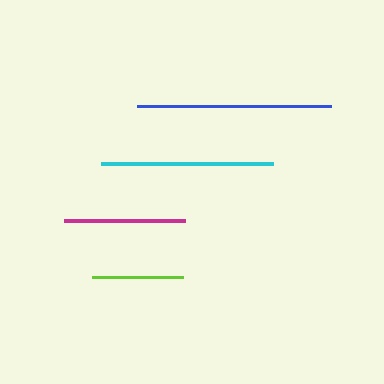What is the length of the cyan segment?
The cyan segment is approximately 172 pixels long.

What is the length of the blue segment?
The blue segment is approximately 194 pixels long.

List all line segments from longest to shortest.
From longest to shortest: blue, cyan, magenta, lime.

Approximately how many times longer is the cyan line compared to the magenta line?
The cyan line is approximately 1.4 times the length of the magenta line.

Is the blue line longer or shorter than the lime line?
The blue line is longer than the lime line.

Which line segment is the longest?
The blue line is the longest at approximately 194 pixels.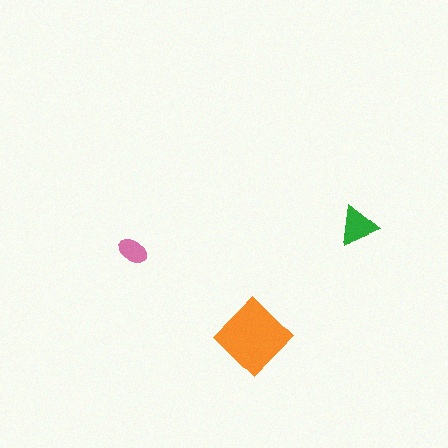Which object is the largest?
The orange diamond.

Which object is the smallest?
The pink ellipse.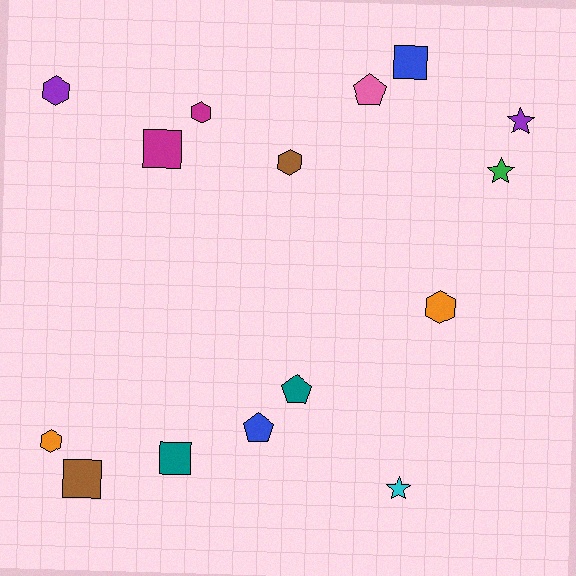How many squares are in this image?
There are 4 squares.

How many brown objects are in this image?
There are 2 brown objects.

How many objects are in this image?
There are 15 objects.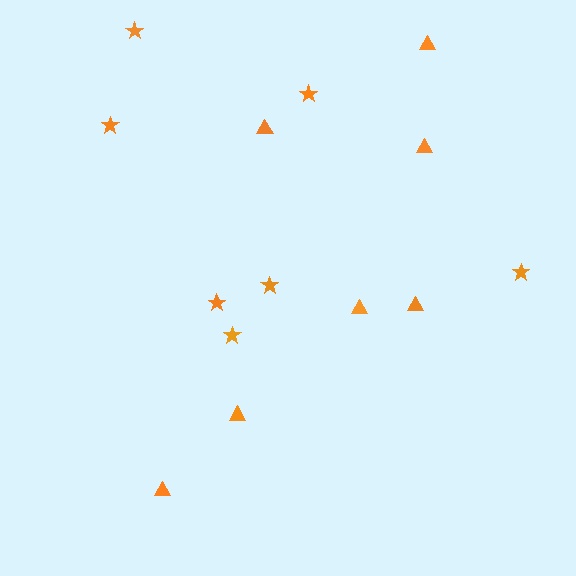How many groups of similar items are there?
There are 2 groups: one group of stars (7) and one group of triangles (7).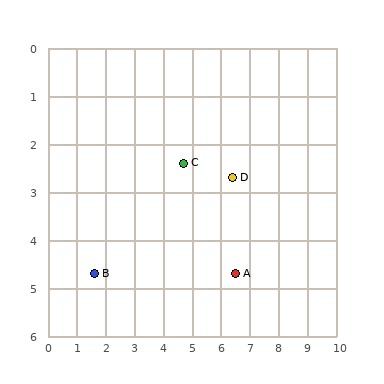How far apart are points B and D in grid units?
Points B and D are about 5.2 grid units apart.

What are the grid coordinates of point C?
Point C is at approximately (4.7, 2.4).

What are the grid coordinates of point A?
Point A is at approximately (6.5, 4.7).